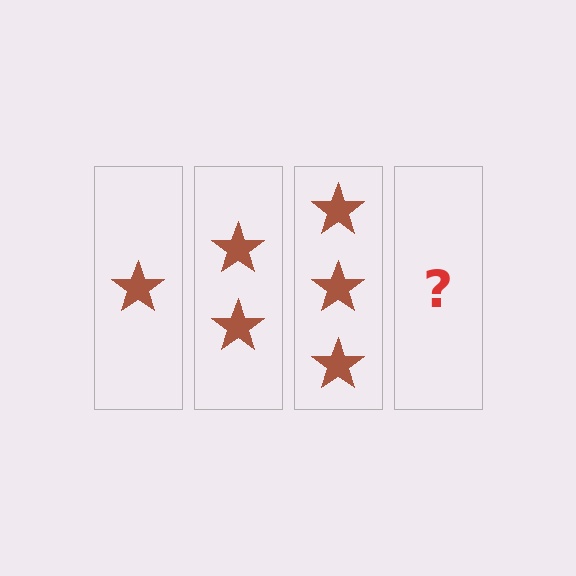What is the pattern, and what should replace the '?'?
The pattern is that each step adds one more star. The '?' should be 4 stars.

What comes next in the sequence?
The next element should be 4 stars.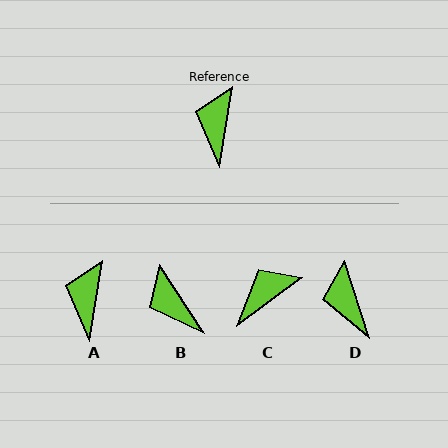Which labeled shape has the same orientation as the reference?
A.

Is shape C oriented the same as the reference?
No, it is off by about 45 degrees.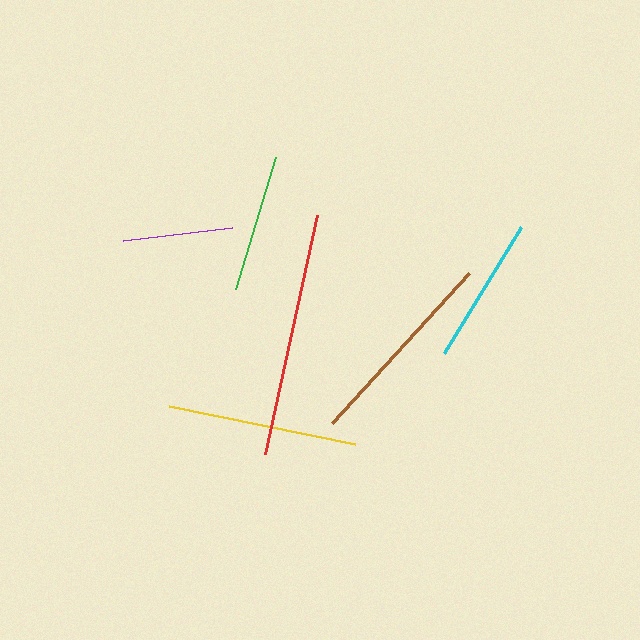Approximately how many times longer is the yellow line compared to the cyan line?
The yellow line is approximately 1.3 times the length of the cyan line.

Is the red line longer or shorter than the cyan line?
The red line is longer than the cyan line.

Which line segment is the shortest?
The purple line is the shortest at approximately 110 pixels.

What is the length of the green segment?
The green segment is approximately 137 pixels long.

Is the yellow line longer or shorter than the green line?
The yellow line is longer than the green line.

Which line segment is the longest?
The red line is the longest at approximately 245 pixels.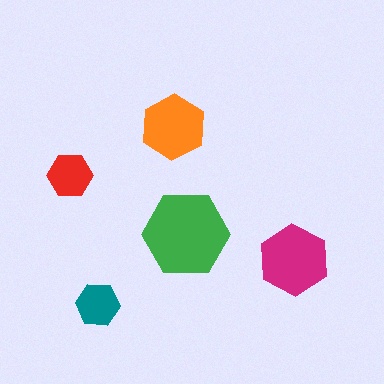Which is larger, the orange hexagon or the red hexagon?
The orange one.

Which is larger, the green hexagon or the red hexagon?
The green one.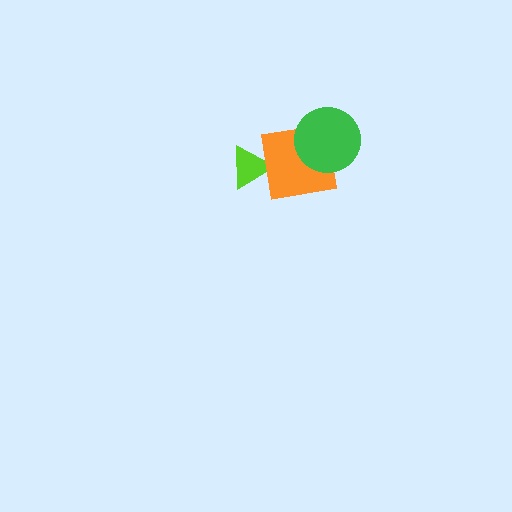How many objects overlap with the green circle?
1 object overlaps with the green circle.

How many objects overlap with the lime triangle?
1 object overlaps with the lime triangle.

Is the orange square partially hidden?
Yes, it is partially covered by another shape.